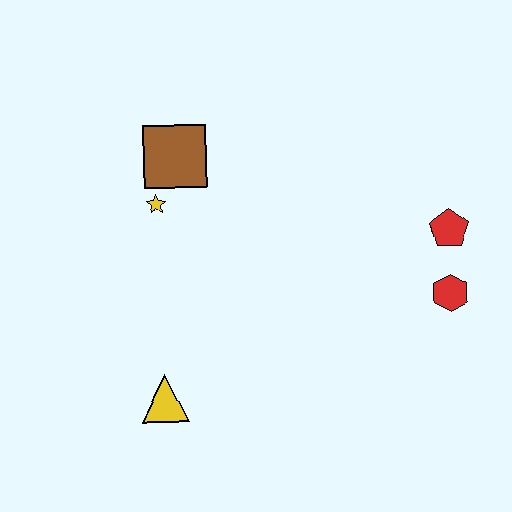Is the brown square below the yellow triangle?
No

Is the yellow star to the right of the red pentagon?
No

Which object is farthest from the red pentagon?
The yellow triangle is farthest from the red pentagon.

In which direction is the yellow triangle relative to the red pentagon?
The yellow triangle is to the left of the red pentagon.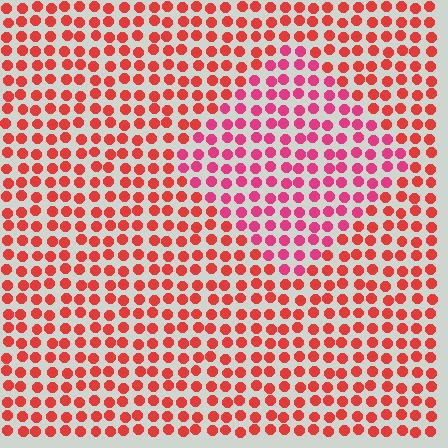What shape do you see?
I see a diamond.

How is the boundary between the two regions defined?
The boundary is defined purely by a slight shift in hue (about 27 degrees). Spacing, size, and orientation are identical on both sides.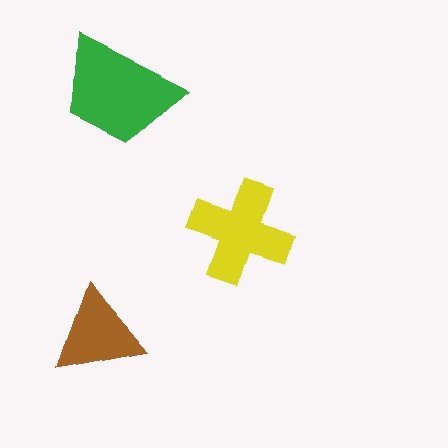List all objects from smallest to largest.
The brown triangle, the yellow cross, the green trapezoid.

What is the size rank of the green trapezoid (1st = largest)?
1st.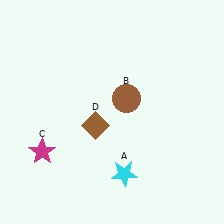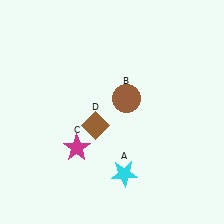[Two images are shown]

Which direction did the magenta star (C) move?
The magenta star (C) moved right.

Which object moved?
The magenta star (C) moved right.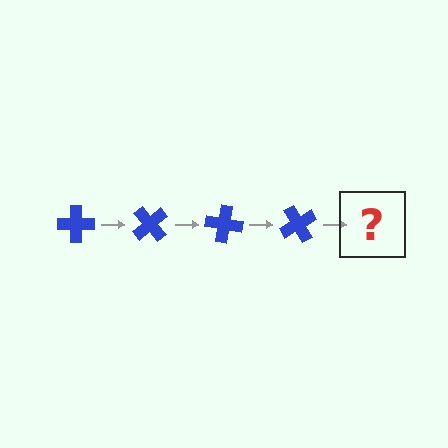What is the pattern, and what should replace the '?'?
The pattern is that the cross rotates 50 degrees each step. The '?' should be a blue cross rotated 200 degrees.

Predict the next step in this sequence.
The next step is a blue cross rotated 200 degrees.